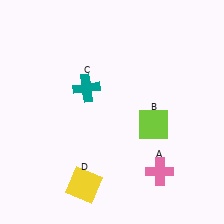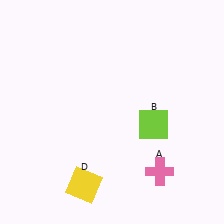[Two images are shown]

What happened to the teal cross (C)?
The teal cross (C) was removed in Image 2. It was in the top-left area of Image 1.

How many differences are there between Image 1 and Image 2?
There is 1 difference between the two images.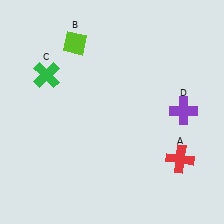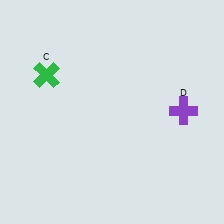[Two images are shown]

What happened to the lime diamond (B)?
The lime diamond (B) was removed in Image 2. It was in the top-left area of Image 1.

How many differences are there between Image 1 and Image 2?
There are 2 differences between the two images.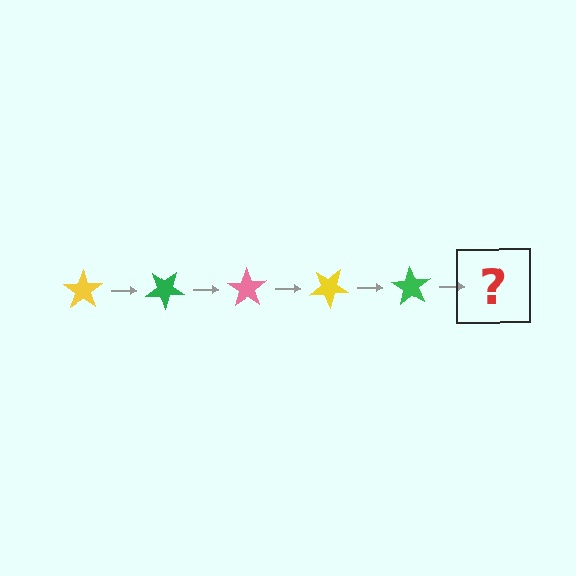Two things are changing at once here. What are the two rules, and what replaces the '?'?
The two rules are that it rotates 35 degrees each step and the color cycles through yellow, green, and pink. The '?' should be a pink star, rotated 175 degrees from the start.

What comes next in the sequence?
The next element should be a pink star, rotated 175 degrees from the start.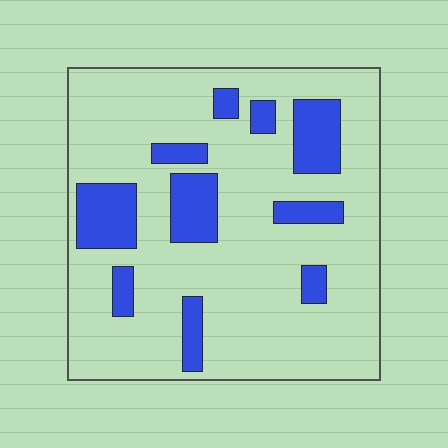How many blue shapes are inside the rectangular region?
10.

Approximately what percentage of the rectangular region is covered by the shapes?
Approximately 20%.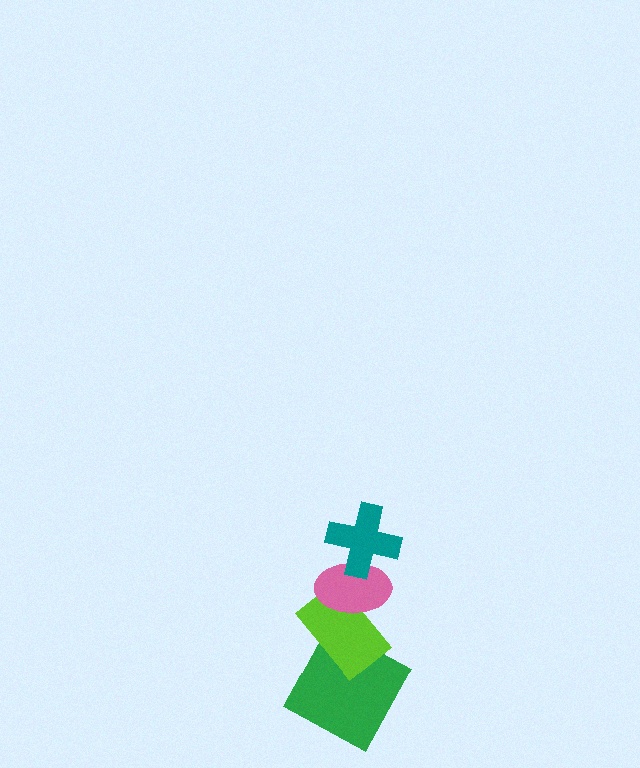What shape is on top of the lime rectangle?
The pink ellipse is on top of the lime rectangle.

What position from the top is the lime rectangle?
The lime rectangle is 3rd from the top.